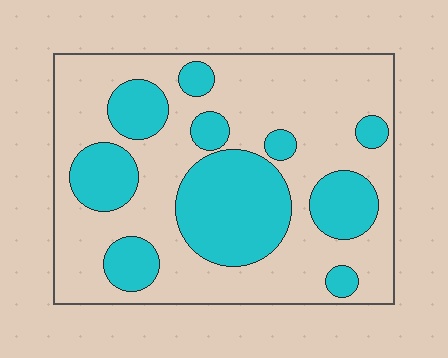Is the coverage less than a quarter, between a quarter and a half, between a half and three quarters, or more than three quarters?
Between a quarter and a half.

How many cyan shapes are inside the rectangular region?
10.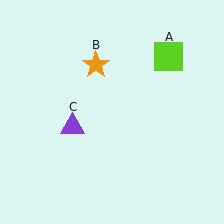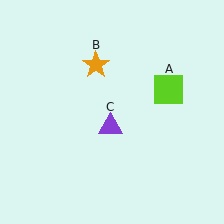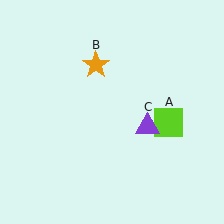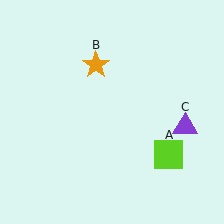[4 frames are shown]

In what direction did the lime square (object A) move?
The lime square (object A) moved down.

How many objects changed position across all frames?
2 objects changed position: lime square (object A), purple triangle (object C).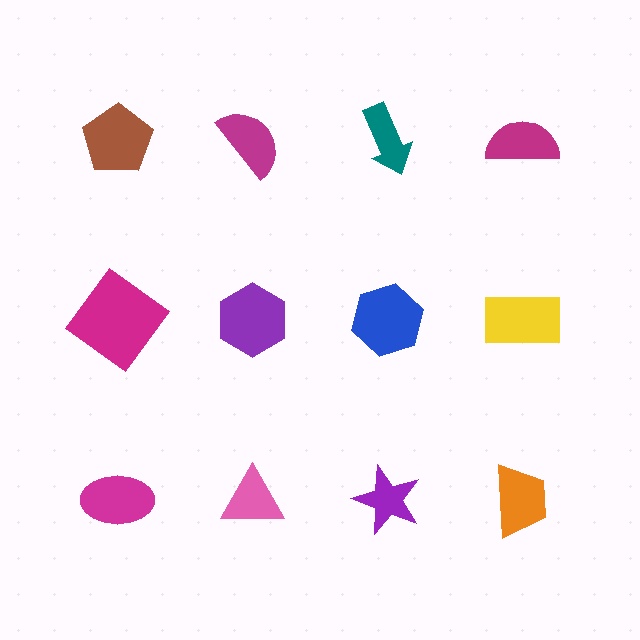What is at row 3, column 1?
A magenta ellipse.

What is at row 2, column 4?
A yellow rectangle.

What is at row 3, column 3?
A purple star.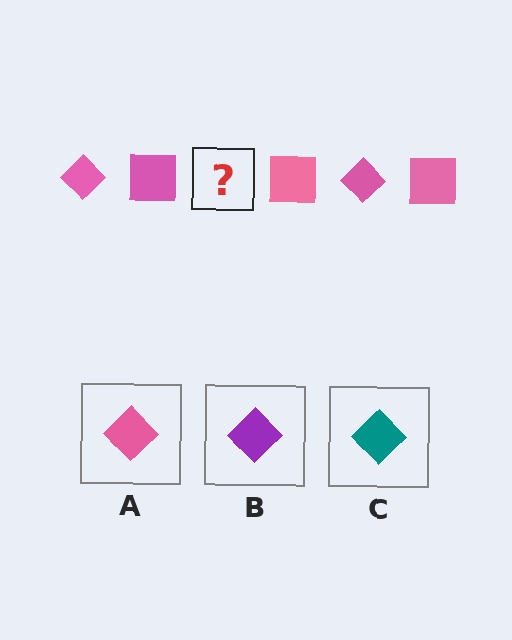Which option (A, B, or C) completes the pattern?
A.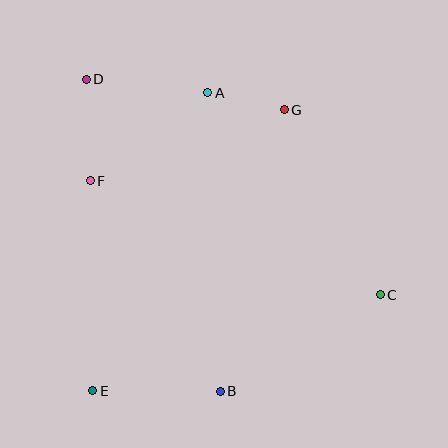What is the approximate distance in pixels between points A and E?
The distance between A and E is approximately 319 pixels.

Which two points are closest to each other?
Points A and G are closest to each other.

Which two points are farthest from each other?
Points C and D are farthest from each other.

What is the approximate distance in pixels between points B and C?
The distance between B and C is approximately 187 pixels.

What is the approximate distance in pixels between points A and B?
The distance between A and B is approximately 299 pixels.